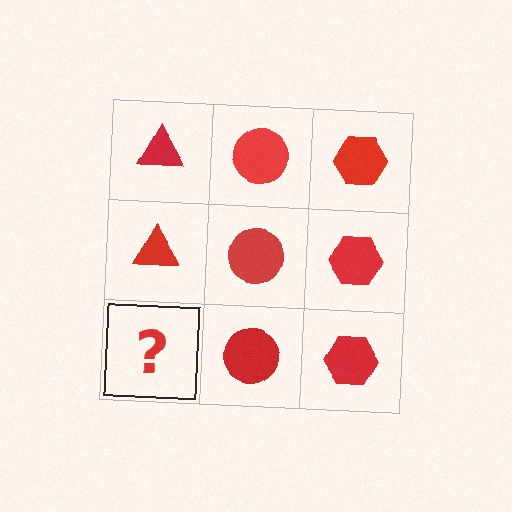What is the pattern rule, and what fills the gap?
The rule is that each column has a consistent shape. The gap should be filled with a red triangle.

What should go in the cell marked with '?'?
The missing cell should contain a red triangle.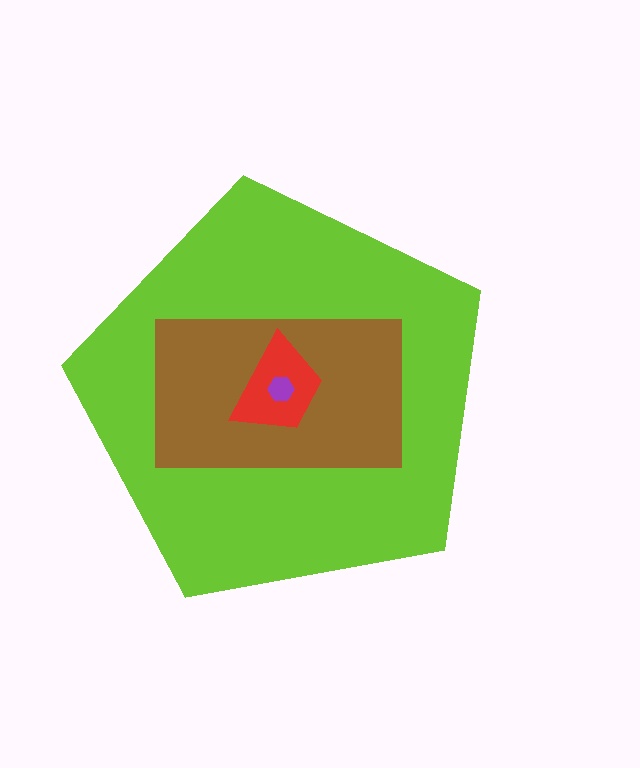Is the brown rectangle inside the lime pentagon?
Yes.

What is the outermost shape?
The lime pentagon.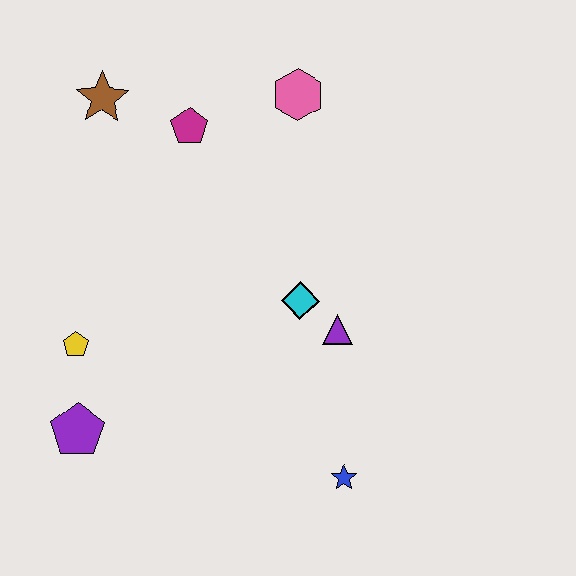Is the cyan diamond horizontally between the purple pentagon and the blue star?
Yes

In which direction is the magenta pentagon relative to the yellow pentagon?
The magenta pentagon is above the yellow pentagon.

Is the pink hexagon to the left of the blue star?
Yes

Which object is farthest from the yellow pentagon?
The pink hexagon is farthest from the yellow pentagon.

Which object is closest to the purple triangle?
The cyan diamond is closest to the purple triangle.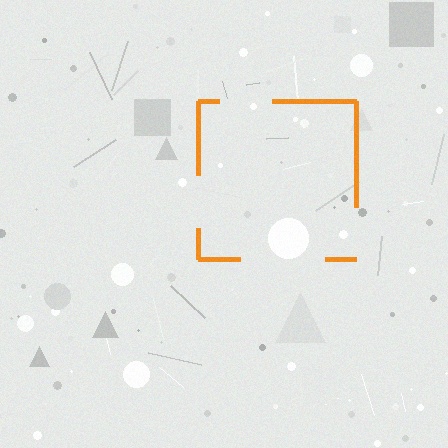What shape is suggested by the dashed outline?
The dashed outline suggests a square.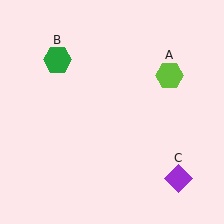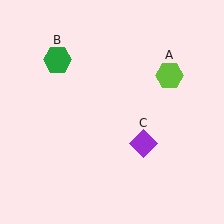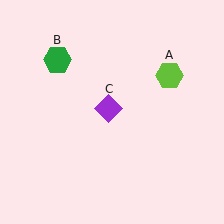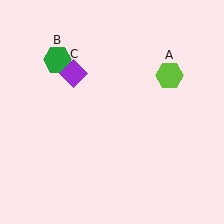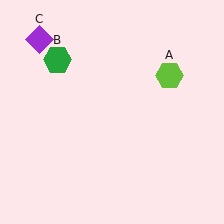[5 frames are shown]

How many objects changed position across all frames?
1 object changed position: purple diamond (object C).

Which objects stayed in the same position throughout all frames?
Lime hexagon (object A) and green hexagon (object B) remained stationary.